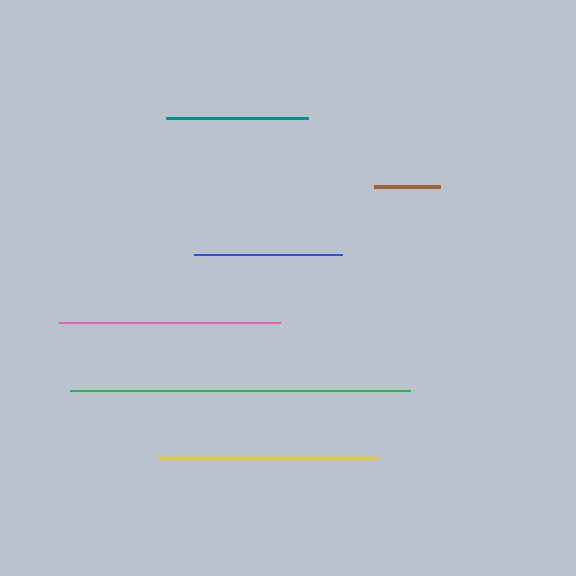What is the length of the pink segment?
The pink segment is approximately 221 pixels long.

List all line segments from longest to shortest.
From longest to shortest: green, pink, yellow, blue, teal, brown.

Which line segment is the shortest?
The brown line is the shortest at approximately 65 pixels.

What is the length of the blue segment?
The blue segment is approximately 148 pixels long.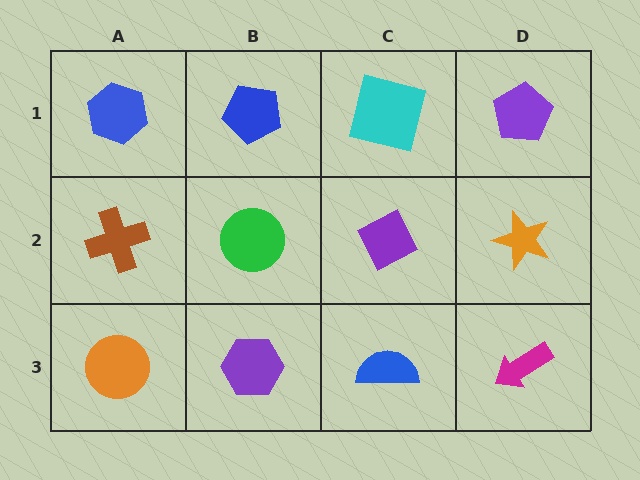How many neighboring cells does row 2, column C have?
4.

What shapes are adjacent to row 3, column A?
A brown cross (row 2, column A), a purple hexagon (row 3, column B).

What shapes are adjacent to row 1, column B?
A green circle (row 2, column B), a blue hexagon (row 1, column A), a cyan square (row 1, column C).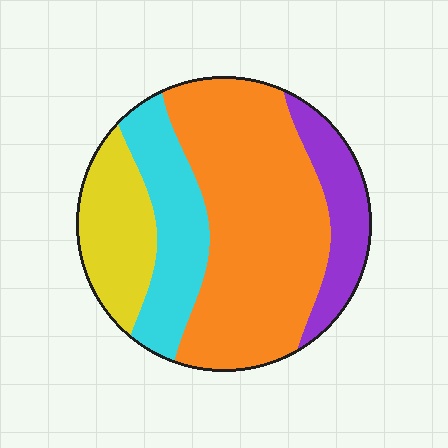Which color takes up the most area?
Orange, at roughly 50%.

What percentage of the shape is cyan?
Cyan covers 19% of the shape.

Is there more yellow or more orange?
Orange.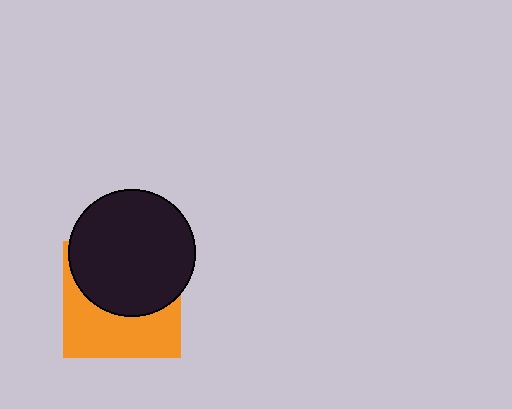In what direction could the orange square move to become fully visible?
The orange square could move down. That would shift it out from behind the black circle entirely.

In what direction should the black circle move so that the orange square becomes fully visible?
The black circle should move up. That is the shortest direction to clear the overlap and leave the orange square fully visible.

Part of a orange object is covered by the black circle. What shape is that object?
It is a square.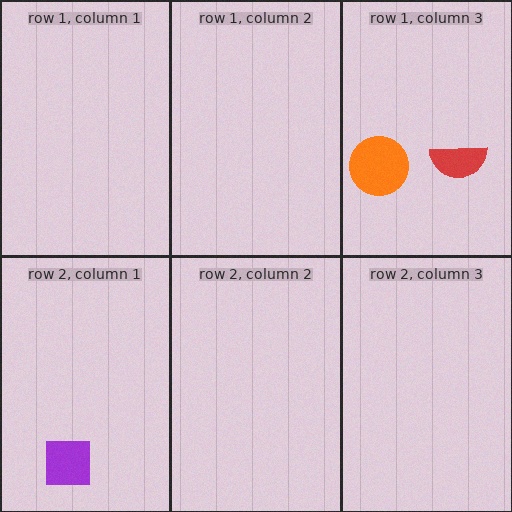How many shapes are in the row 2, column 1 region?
1.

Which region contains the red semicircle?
The row 1, column 3 region.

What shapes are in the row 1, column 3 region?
The orange circle, the red semicircle.